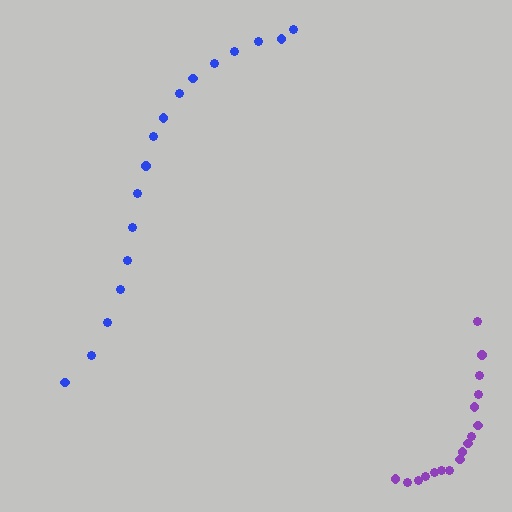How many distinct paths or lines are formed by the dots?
There are 2 distinct paths.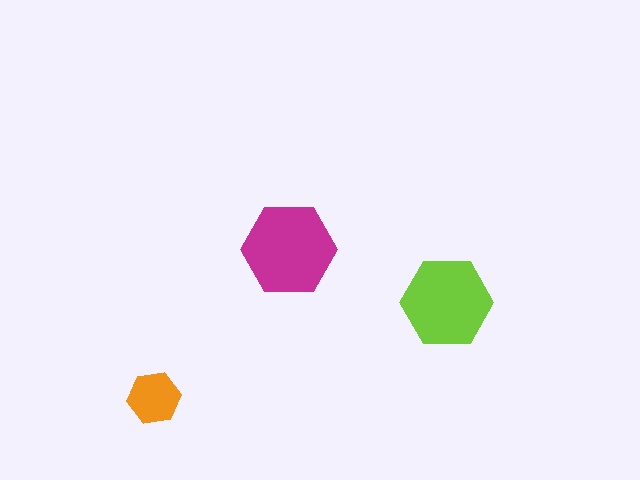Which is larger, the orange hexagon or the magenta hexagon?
The magenta one.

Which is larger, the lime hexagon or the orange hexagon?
The lime one.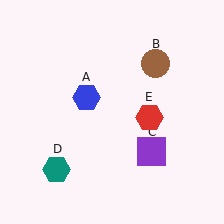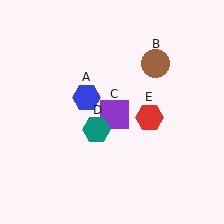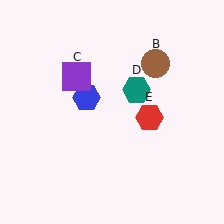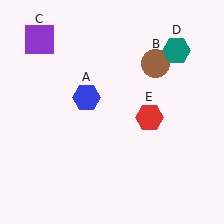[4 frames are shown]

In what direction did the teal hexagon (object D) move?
The teal hexagon (object D) moved up and to the right.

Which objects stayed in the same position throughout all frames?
Blue hexagon (object A) and brown circle (object B) and red hexagon (object E) remained stationary.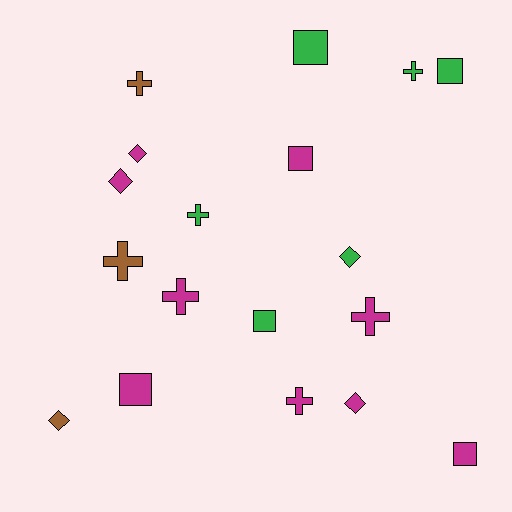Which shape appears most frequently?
Cross, with 7 objects.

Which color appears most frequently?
Magenta, with 9 objects.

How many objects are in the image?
There are 18 objects.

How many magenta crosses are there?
There are 3 magenta crosses.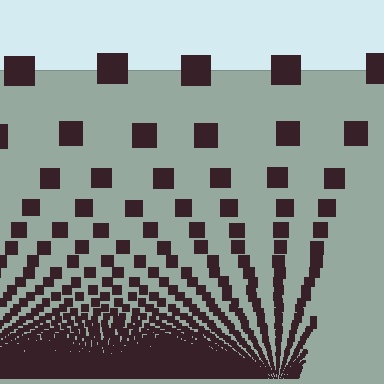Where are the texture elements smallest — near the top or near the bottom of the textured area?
Near the bottom.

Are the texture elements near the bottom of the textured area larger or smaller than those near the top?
Smaller. The gradient is inverted — elements near the bottom are smaller and denser.